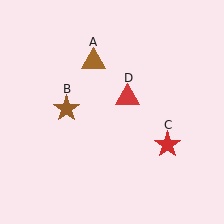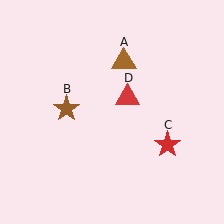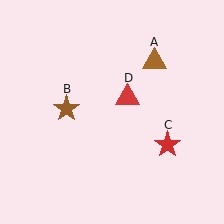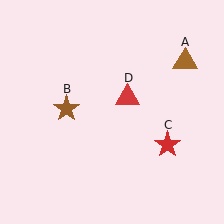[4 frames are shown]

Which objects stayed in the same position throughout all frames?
Brown star (object B) and red star (object C) and red triangle (object D) remained stationary.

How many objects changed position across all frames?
1 object changed position: brown triangle (object A).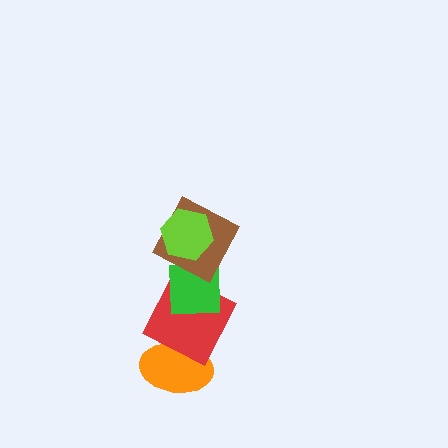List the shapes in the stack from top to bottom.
From top to bottom: the lime hexagon, the brown square, the green square, the red square, the orange ellipse.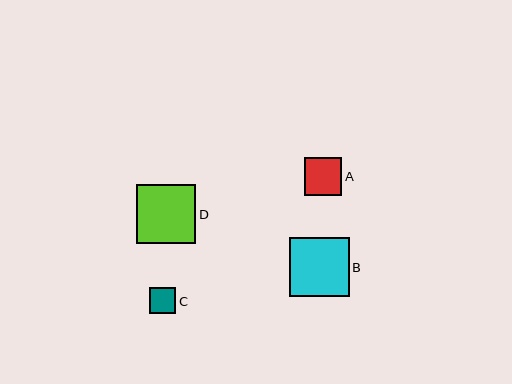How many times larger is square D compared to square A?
Square D is approximately 1.6 times the size of square A.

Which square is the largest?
Square B is the largest with a size of approximately 60 pixels.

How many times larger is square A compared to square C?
Square A is approximately 1.5 times the size of square C.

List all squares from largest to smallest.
From largest to smallest: B, D, A, C.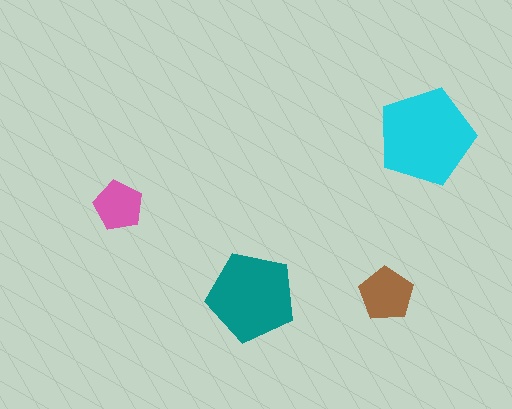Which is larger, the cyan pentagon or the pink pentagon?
The cyan one.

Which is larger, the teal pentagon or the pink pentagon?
The teal one.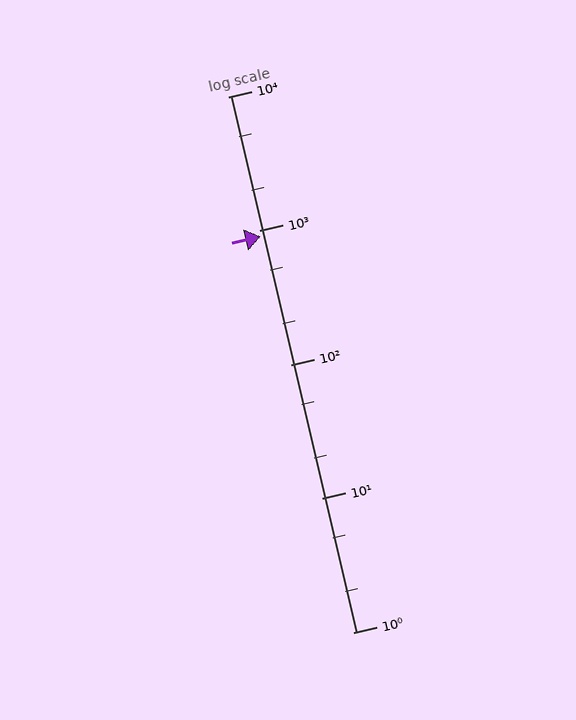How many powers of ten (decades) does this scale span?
The scale spans 4 decades, from 1 to 10000.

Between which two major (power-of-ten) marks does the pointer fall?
The pointer is between 100 and 1000.